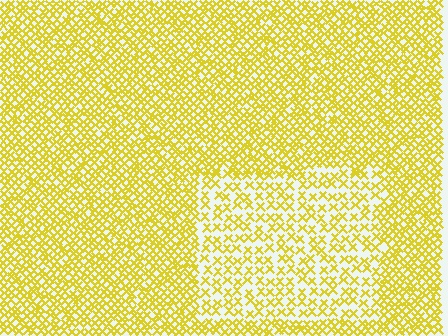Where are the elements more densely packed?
The elements are more densely packed outside the rectangle boundary.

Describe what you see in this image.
The image contains small yellow elements arranged at two different densities. A rectangle-shaped region is visible where the elements are less densely packed than the surrounding area.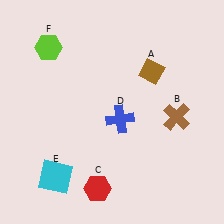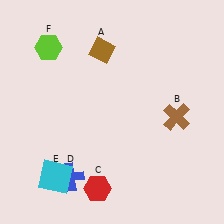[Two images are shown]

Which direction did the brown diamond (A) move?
The brown diamond (A) moved left.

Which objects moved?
The objects that moved are: the brown diamond (A), the blue cross (D).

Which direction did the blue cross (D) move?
The blue cross (D) moved down.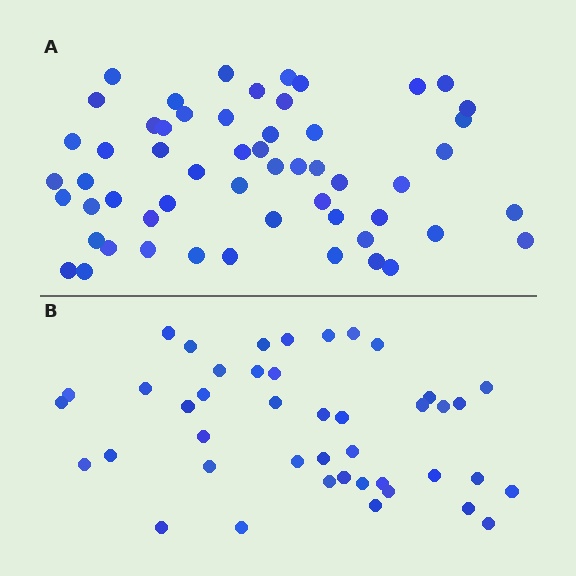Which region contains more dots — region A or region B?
Region A (the top region) has more dots.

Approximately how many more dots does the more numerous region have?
Region A has approximately 15 more dots than region B.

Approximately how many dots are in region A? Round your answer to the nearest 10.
About 60 dots. (The exact count is 56, which rounds to 60.)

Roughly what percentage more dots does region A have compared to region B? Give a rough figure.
About 30% more.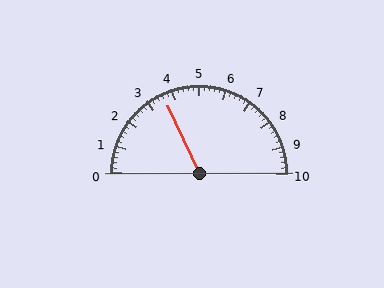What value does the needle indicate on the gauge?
The needle indicates approximately 3.6.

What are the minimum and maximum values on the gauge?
The gauge ranges from 0 to 10.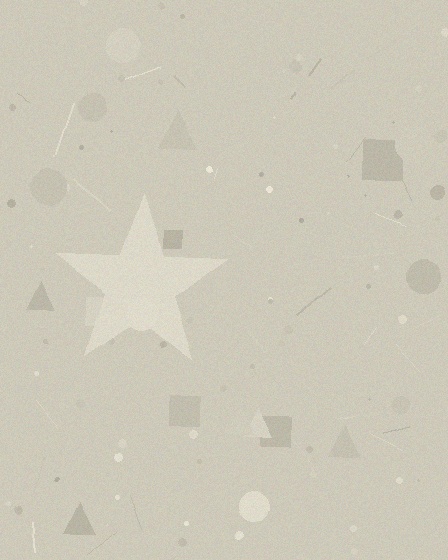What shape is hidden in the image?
A star is hidden in the image.